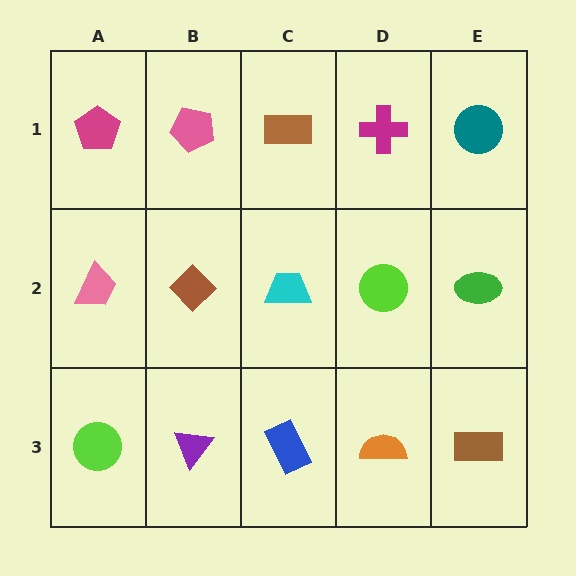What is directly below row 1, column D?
A lime circle.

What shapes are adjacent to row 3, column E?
A green ellipse (row 2, column E), an orange semicircle (row 3, column D).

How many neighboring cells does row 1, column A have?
2.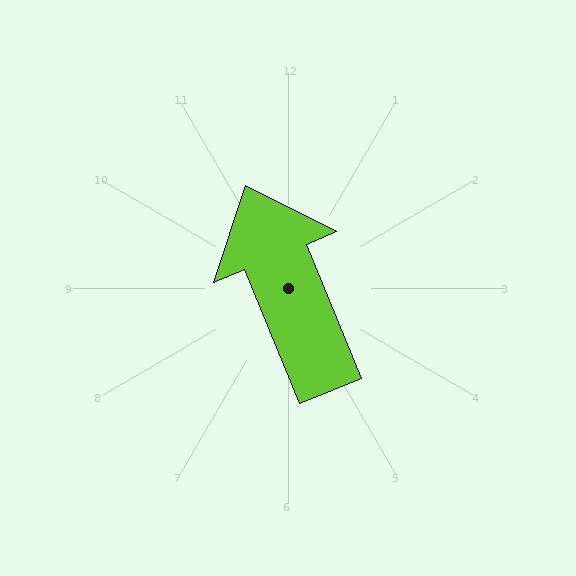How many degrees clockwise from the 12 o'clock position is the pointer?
Approximately 338 degrees.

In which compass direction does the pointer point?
North.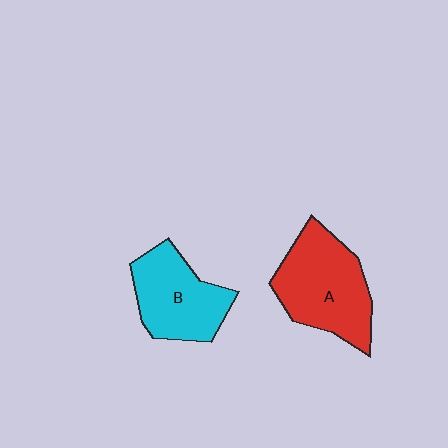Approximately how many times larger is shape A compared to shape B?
Approximately 1.2 times.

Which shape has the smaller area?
Shape B (cyan).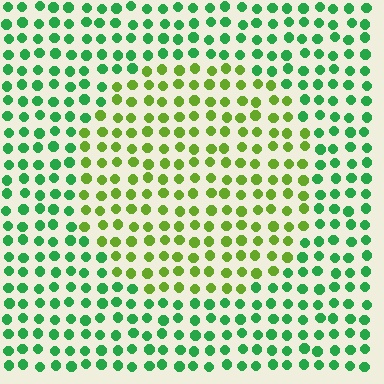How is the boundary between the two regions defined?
The boundary is defined purely by a slight shift in hue (about 45 degrees). Spacing, size, and orientation are identical on both sides.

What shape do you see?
I see a circle.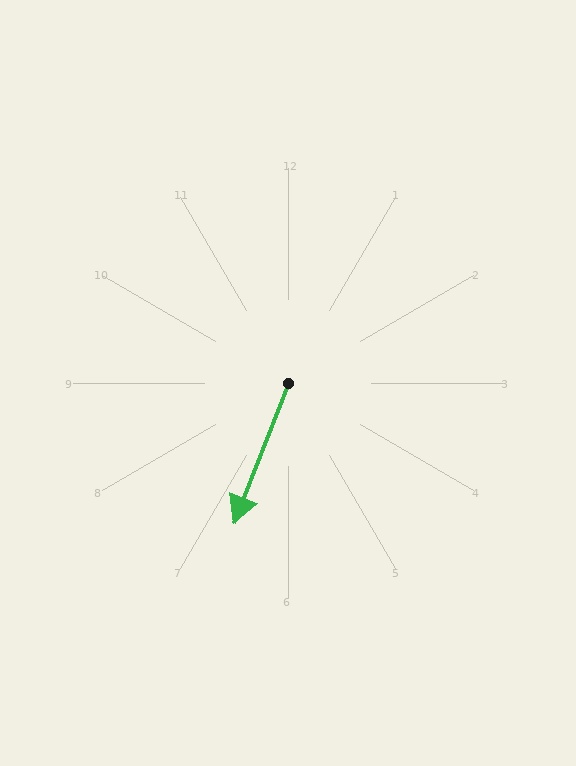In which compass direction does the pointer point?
South.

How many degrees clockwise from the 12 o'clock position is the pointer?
Approximately 201 degrees.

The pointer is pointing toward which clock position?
Roughly 7 o'clock.